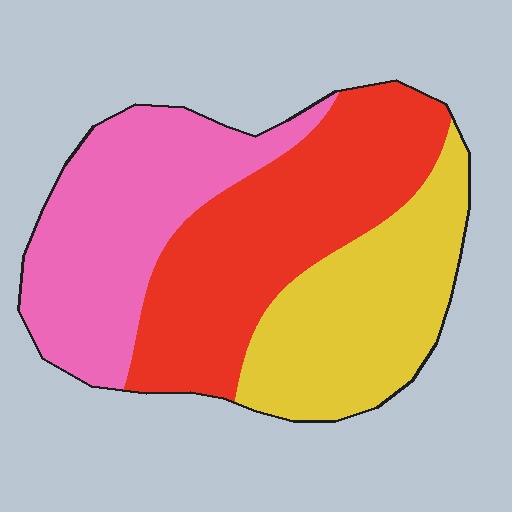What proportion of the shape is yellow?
Yellow covers 29% of the shape.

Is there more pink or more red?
Red.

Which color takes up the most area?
Red, at roughly 40%.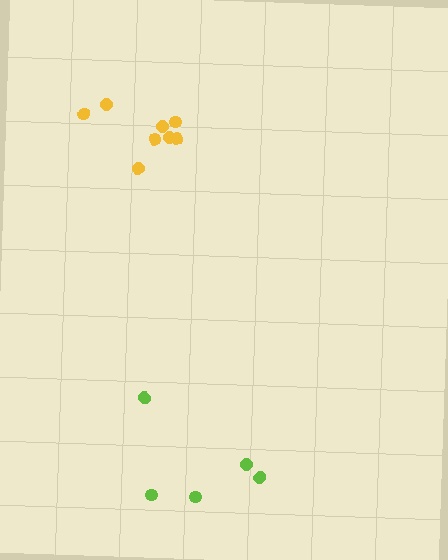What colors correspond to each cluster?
The clusters are colored: yellow, lime.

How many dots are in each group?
Group 1: 8 dots, Group 2: 5 dots (13 total).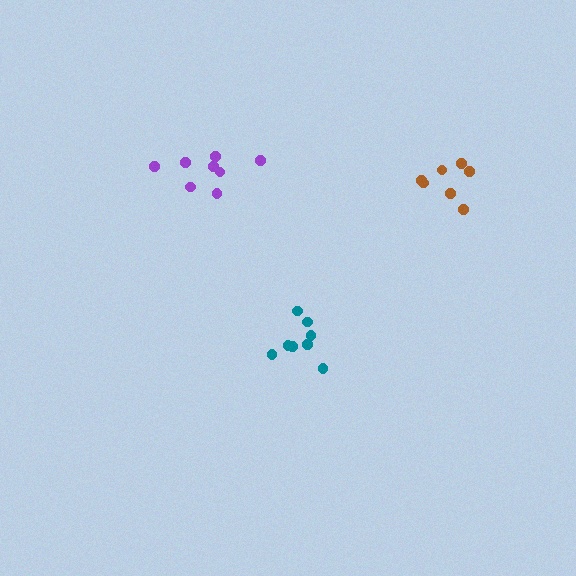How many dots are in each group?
Group 1: 8 dots, Group 2: 8 dots, Group 3: 7 dots (23 total).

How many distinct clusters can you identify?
There are 3 distinct clusters.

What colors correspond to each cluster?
The clusters are colored: purple, teal, brown.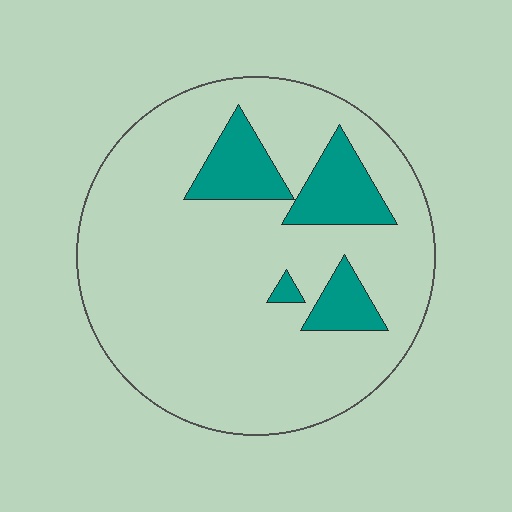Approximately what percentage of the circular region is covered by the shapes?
Approximately 15%.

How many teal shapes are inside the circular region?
4.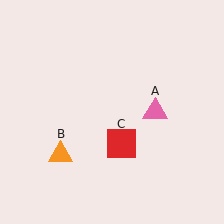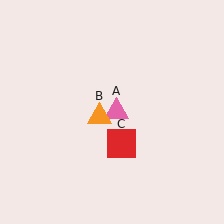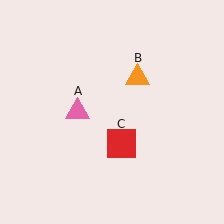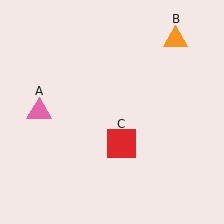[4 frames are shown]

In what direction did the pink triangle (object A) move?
The pink triangle (object A) moved left.